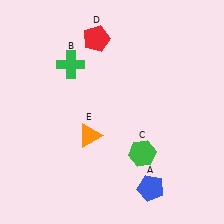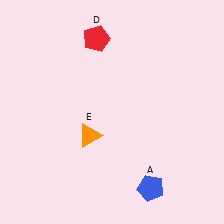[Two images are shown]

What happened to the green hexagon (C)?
The green hexagon (C) was removed in Image 2. It was in the bottom-right area of Image 1.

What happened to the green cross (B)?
The green cross (B) was removed in Image 2. It was in the top-left area of Image 1.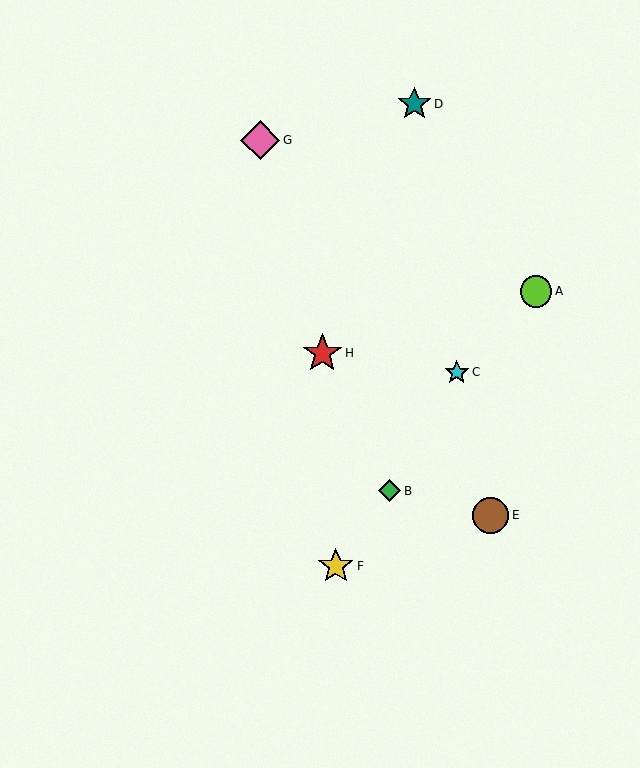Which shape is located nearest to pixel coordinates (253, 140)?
The pink diamond (labeled G) at (260, 140) is nearest to that location.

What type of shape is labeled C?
Shape C is a cyan star.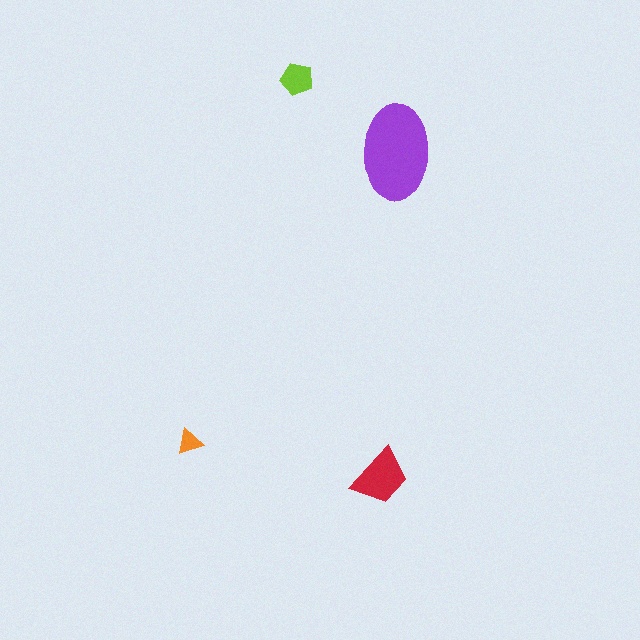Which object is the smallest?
The orange triangle.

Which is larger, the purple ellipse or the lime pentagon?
The purple ellipse.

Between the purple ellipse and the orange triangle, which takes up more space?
The purple ellipse.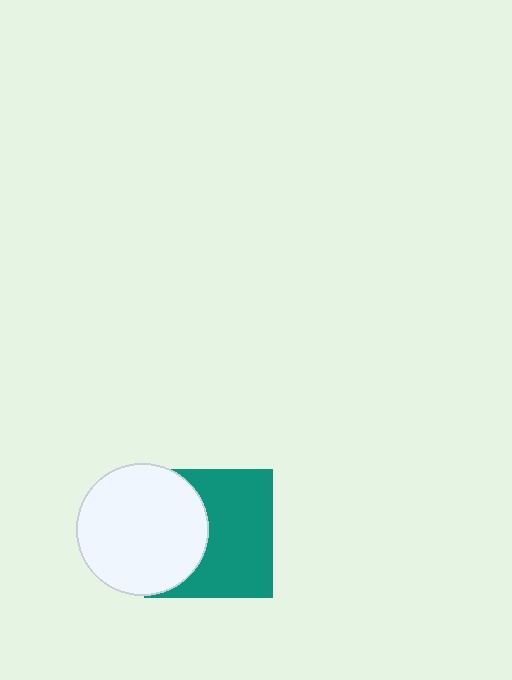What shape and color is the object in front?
The object in front is a white circle.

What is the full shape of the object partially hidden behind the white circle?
The partially hidden object is a teal square.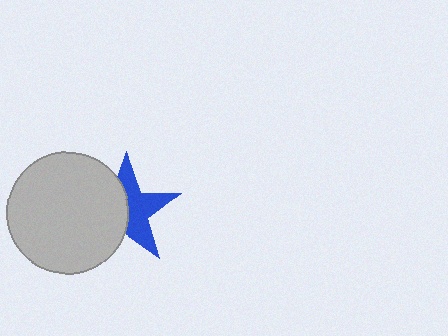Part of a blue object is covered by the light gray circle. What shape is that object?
It is a star.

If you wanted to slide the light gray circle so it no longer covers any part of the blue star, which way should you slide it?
Slide it left — that is the most direct way to separate the two shapes.